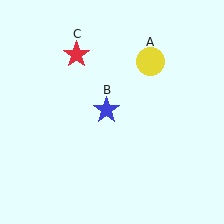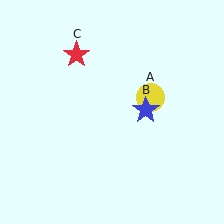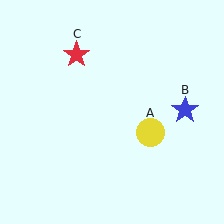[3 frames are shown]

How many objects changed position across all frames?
2 objects changed position: yellow circle (object A), blue star (object B).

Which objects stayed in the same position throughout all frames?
Red star (object C) remained stationary.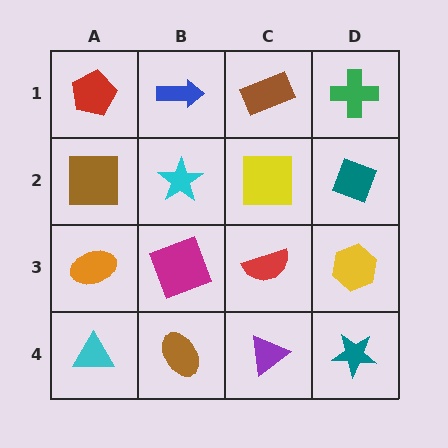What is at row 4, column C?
A purple triangle.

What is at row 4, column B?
A brown ellipse.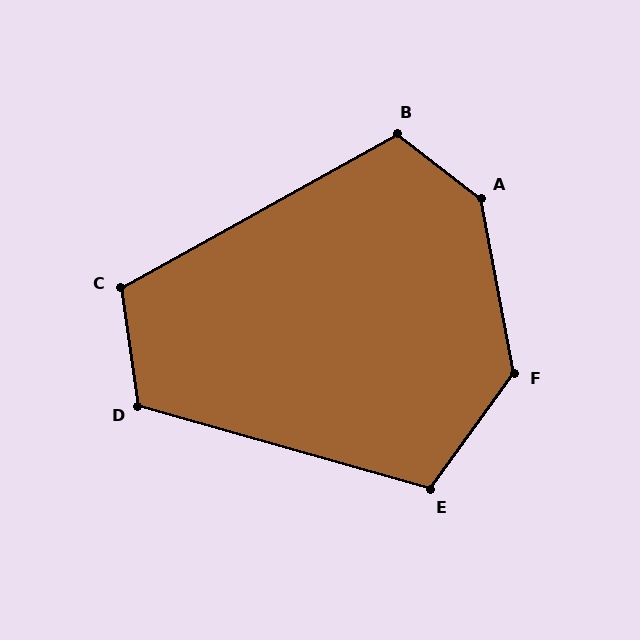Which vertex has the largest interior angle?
A, at approximately 139 degrees.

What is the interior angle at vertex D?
Approximately 114 degrees (obtuse).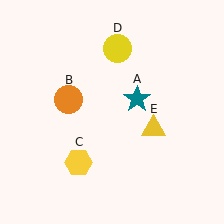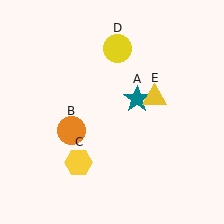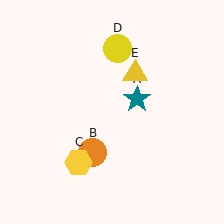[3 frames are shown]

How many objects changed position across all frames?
2 objects changed position: orange circle (object B), yellow triangle (object E).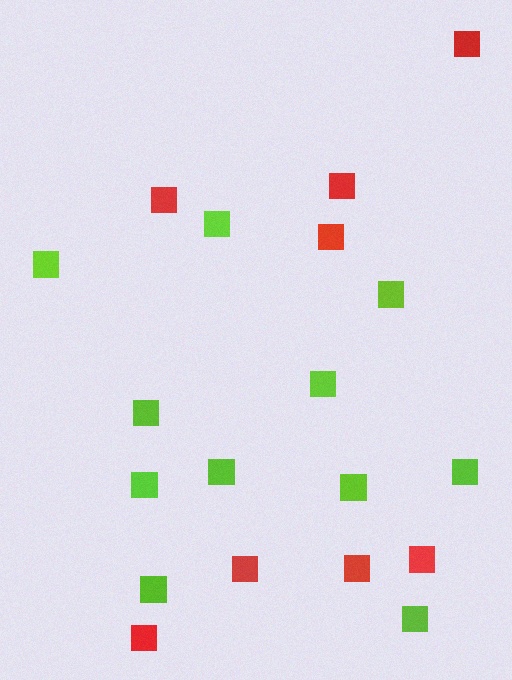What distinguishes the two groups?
There are 2 groups: one group of red squares (8) and one group of lime squares (11).